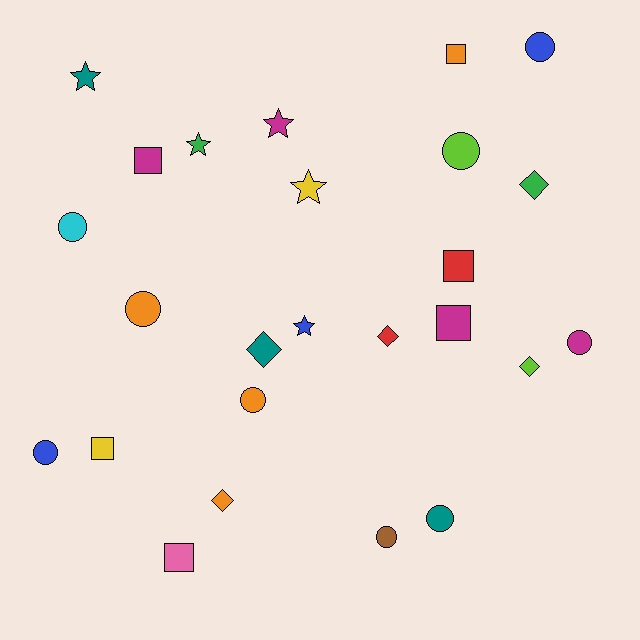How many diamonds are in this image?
There are 5 diamonds.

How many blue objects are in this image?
There are 3 blue objects.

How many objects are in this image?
There are 25 objects.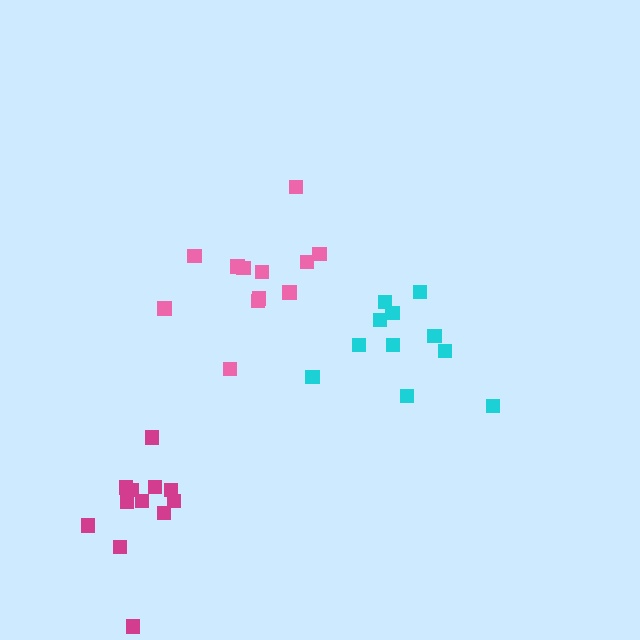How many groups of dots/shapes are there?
There are 3 groups.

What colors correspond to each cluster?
The clusters are colored: pink, magenta, cyan.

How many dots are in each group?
Group 1: 12 dots, Group 2: 12 dots, Group 3: 11 dots (35 total).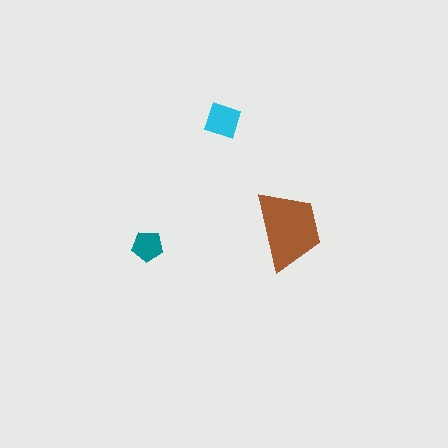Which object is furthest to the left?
The teal pentagon is leftmost.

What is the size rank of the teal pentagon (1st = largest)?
3rd.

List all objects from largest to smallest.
The brown trapezoid, the cyan square, the teal pentagon.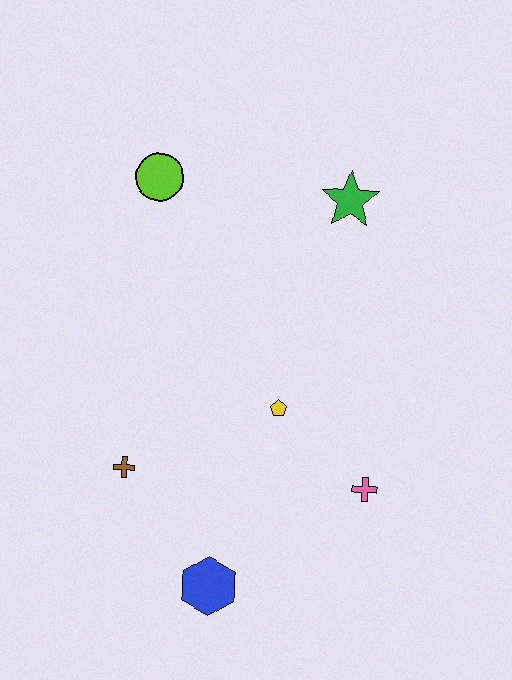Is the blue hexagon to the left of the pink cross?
Yes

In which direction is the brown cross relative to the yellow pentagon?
The brown cross is to the left of the yellow pentagon.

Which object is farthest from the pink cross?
The lime circle is farthest from the pink cross.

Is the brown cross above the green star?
No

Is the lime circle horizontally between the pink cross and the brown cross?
Yes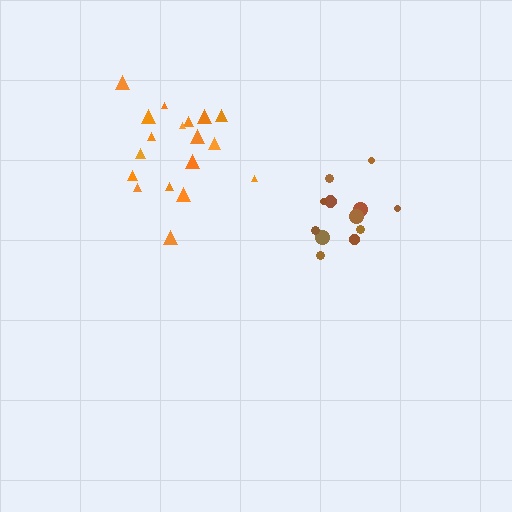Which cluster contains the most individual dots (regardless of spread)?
Orange (18).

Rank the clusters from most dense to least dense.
brown, orange.